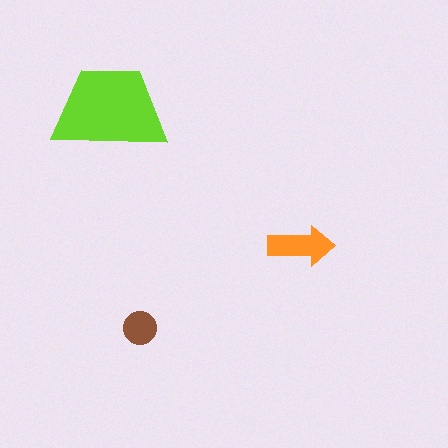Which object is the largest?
The lime trapezoid.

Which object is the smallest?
The brown circle.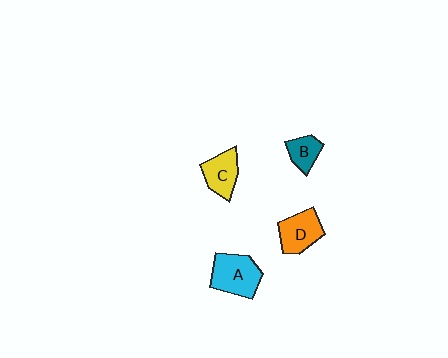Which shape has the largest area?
Shape A (cyan).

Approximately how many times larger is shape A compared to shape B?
Approximately 1.9 times.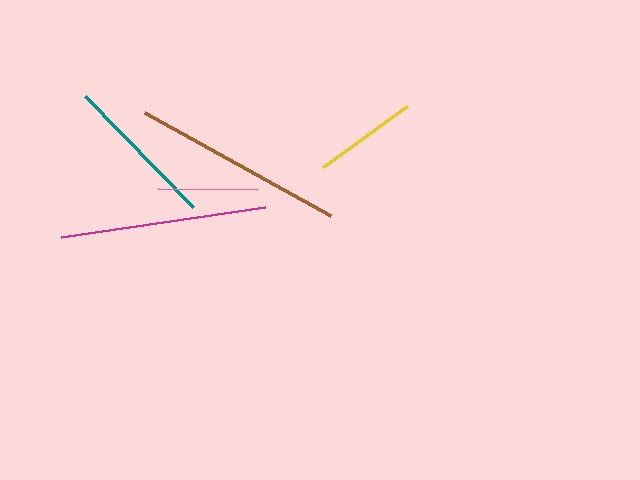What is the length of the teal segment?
The teal segment is approximately 154 pixels long.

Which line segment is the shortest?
The pink line is the shortest at approximately 99 pixels.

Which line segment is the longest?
The brown line is the longest at approximately 213 pixels.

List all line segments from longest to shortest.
From longest to shortest: brown, magenta, teal, yellow, pink.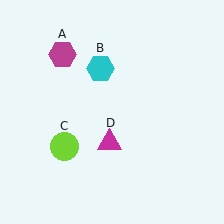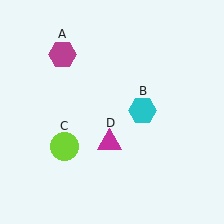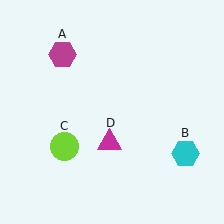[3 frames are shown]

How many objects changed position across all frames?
1 object changed position: cyan hexagon (object B).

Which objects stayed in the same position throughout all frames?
Magenta hexagon (object A) and lime circle (object C) and magenta triangle (object D) remained stationary.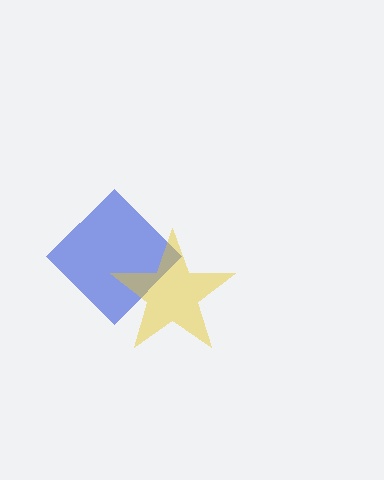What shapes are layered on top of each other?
The layered shapes are: a blue diamond, a yellow star.